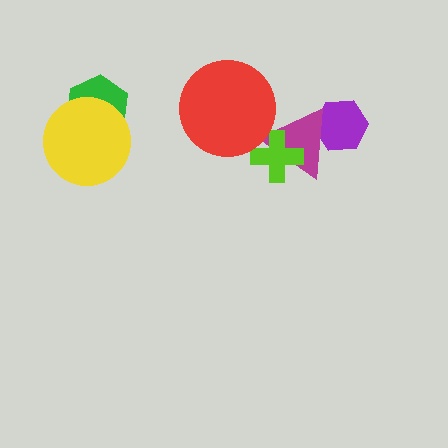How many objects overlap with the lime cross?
1 object overlaps with the lime cross.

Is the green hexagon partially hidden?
Yes, it is partially covered by another shape.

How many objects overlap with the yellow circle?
1 object overlaps with the yellow circle.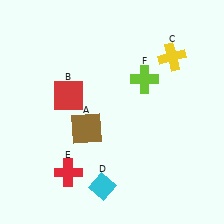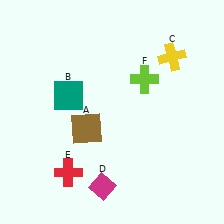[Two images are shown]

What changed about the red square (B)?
In Image 1, B is red. In Image 2, it changed to teal.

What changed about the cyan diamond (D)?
In Image 1, D is cyan. In Image 2, it changed to magenta.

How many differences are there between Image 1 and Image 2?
There are 2 differences between the two images.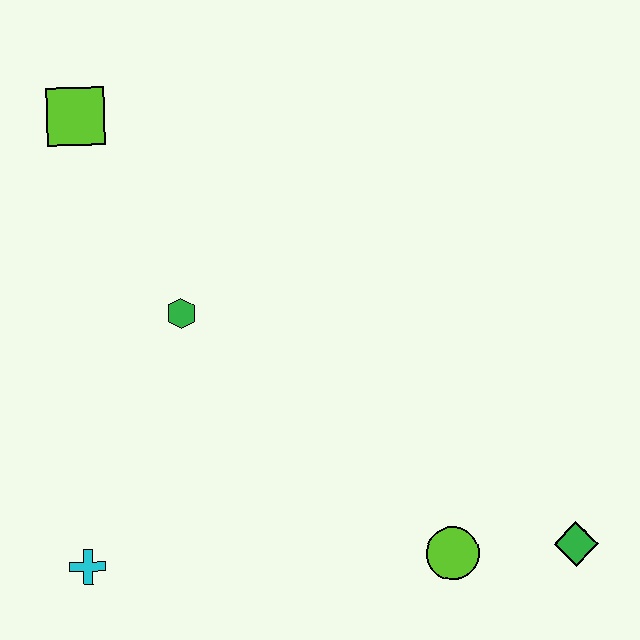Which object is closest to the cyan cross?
The green hexagon is closest to the cyan cross.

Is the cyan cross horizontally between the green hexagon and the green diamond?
No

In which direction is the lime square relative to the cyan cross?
The lime square is above the cyan cross.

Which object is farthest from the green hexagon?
The green diamond is farthest from the green hexagon.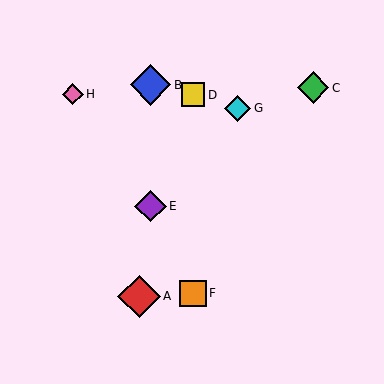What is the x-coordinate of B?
Object B is at x≈151.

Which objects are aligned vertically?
Objects D, F are aligned vertically.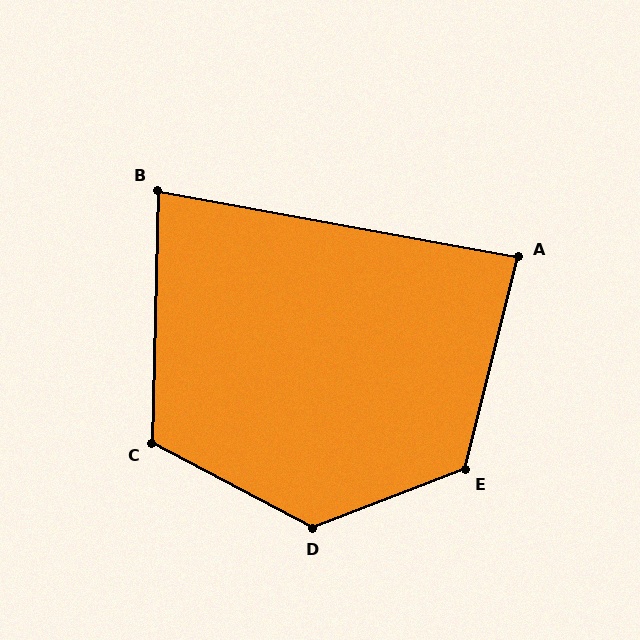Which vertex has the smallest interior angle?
B, at approximately 81 degrees.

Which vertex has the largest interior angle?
D, at approximately 131 degrees.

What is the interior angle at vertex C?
Approximately 117 degrees (obtuse).